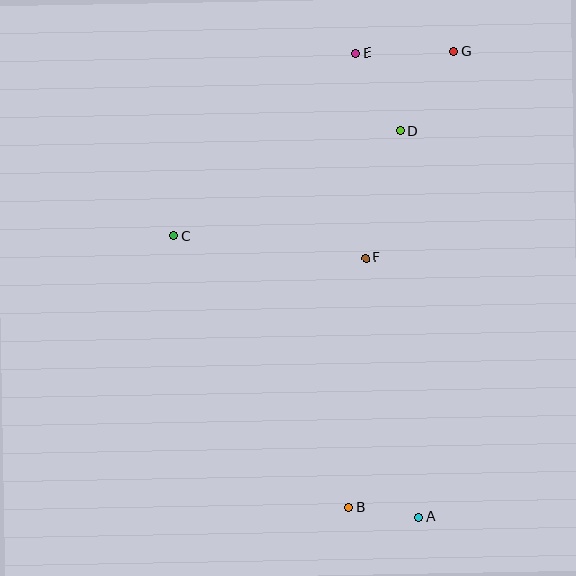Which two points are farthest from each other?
Points A and E are farthest from each other.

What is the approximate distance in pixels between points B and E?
The distance between B and E is approximately 454 pixels.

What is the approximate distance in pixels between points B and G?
The distance between B and G is approximately 468 pixels.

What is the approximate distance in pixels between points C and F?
The distance between C and F is approximately 193 pixels.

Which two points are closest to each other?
Points A and B are closest to each other.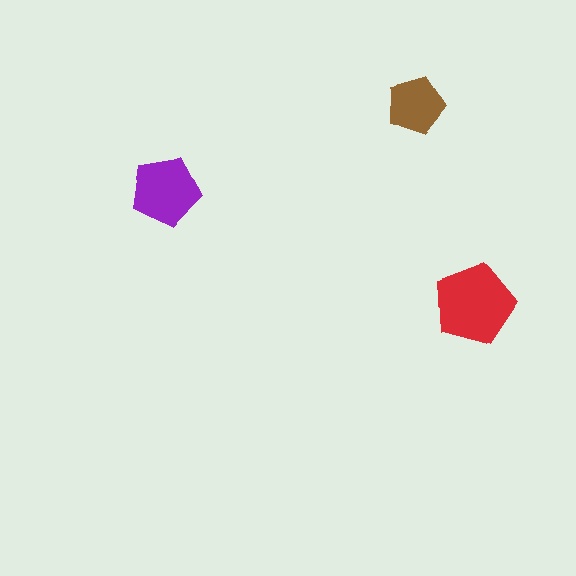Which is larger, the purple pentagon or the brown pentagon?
The purple one.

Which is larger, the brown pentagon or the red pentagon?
The red one.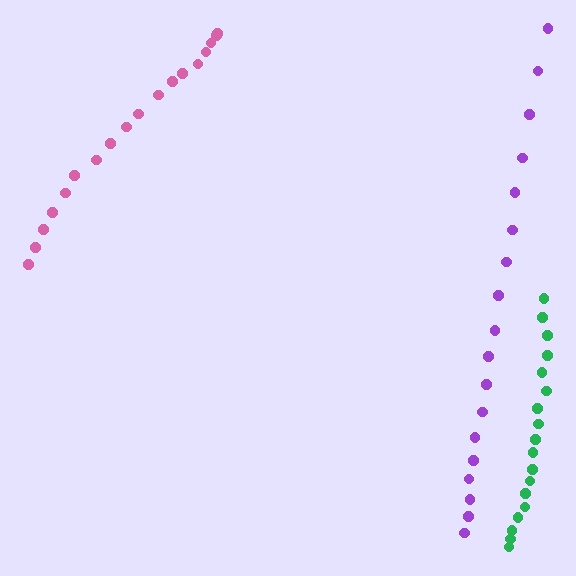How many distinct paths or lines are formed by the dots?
There are 3 distinct paths.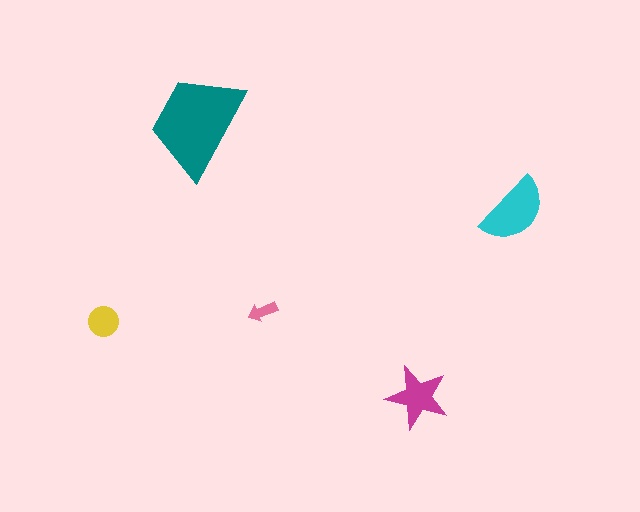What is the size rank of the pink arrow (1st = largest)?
5th.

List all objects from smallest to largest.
The pink arrow, the yellow circle, the magenta star, the cyan semicircle, the teal trapezoid.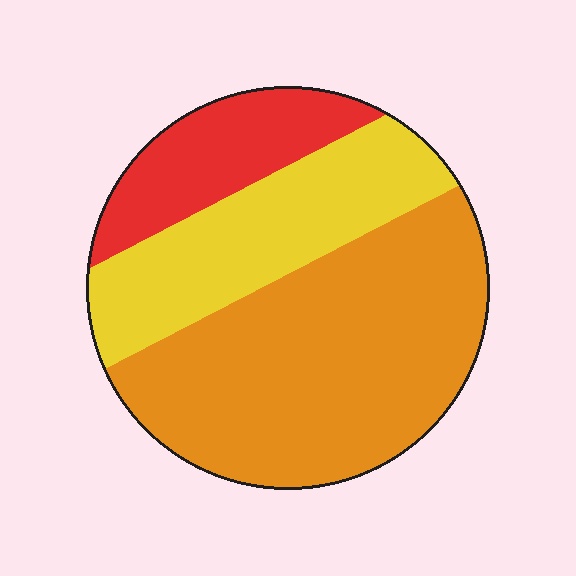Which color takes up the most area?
Orange, at roughly 55%.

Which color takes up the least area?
Red, at roughly 15%.